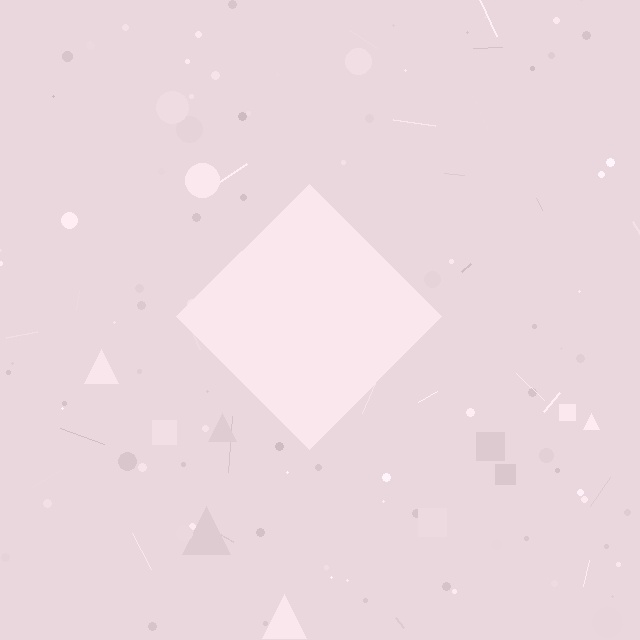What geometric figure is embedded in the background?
A diamond is embedded in the background.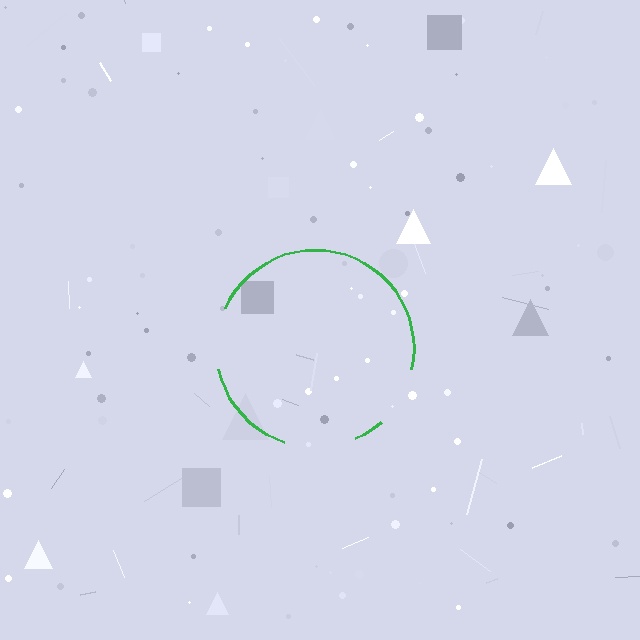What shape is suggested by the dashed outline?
The dashed outline suggests a circle.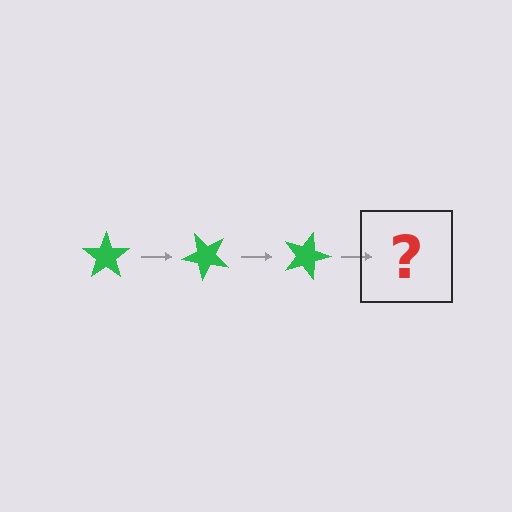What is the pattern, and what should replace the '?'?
The pattern is that the star rotates 45 degrees each step. The '?' should be a green star rotated 135 degrees.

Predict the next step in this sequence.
The next step is a green star rotated 135 degrees.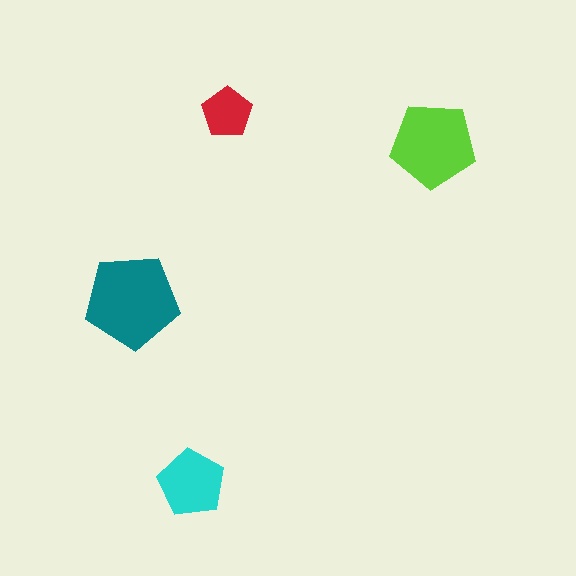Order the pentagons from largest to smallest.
the teal one, the lime one, the cyan one, the red one.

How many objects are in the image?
There are 4 objects in the image.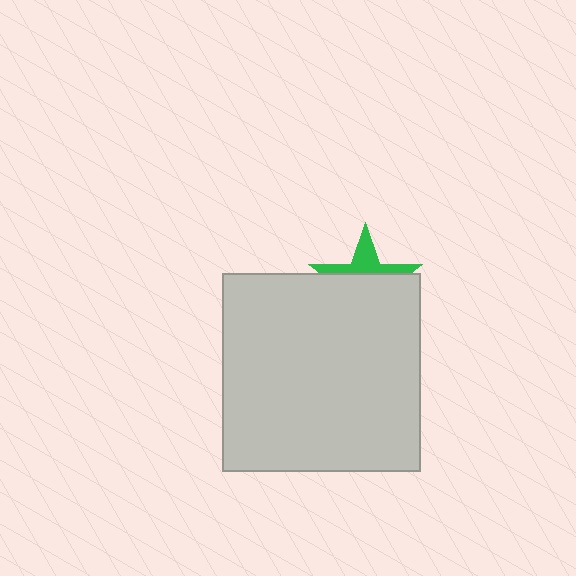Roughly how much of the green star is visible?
A small part of it is visible (roughly 38%).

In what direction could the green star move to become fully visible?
The green star could move up. That would shift it out from behind the light gray rectangle entirely.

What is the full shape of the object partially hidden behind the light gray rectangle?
The partially hidden object is a green star.